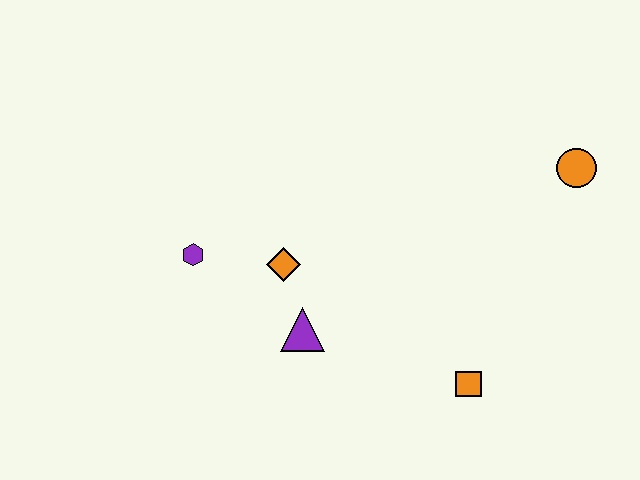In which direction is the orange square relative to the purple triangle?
The orange square is to the right of the purple triangle.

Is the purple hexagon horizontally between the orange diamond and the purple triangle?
No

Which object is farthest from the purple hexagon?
The orange circle is farthest from the purple hexagon.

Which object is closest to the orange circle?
The orange square is closest to the orange circle.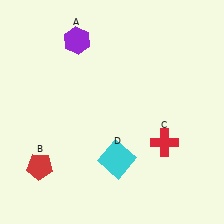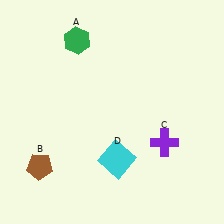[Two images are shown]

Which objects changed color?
A changed from purple to green. B changed from red to brown. C changed from red to purple.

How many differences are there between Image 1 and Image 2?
There are 3 differences between the two images.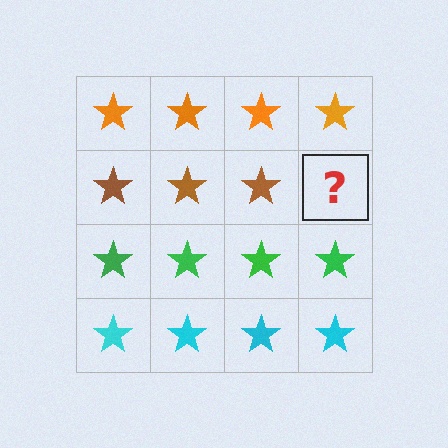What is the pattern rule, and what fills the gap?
The rule is that each row has a consistent color. The gap should be filled with a brown star.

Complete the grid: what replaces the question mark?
The question mark should be replaced with a brown star.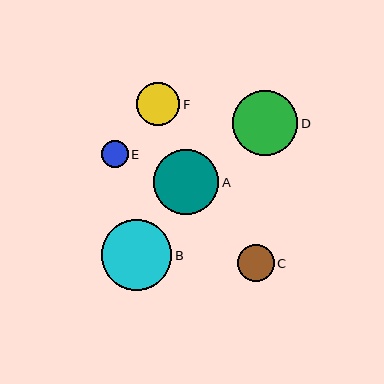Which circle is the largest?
Circle B is the largest with a size of approximately 71 pixels.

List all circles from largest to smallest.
From largest to smallest: B, D, A, F, C, E.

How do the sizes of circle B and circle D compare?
Circle B and circle D are approximately the same size.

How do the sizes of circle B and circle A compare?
Circle B and circle A are approximately the same size.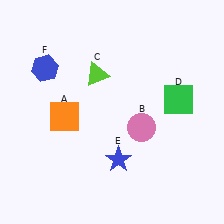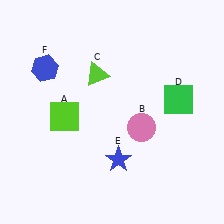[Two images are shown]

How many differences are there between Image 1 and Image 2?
There is 1 difference between the two images.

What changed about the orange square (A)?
In Image 1, A is orange. In Image 2, it changed to lime.